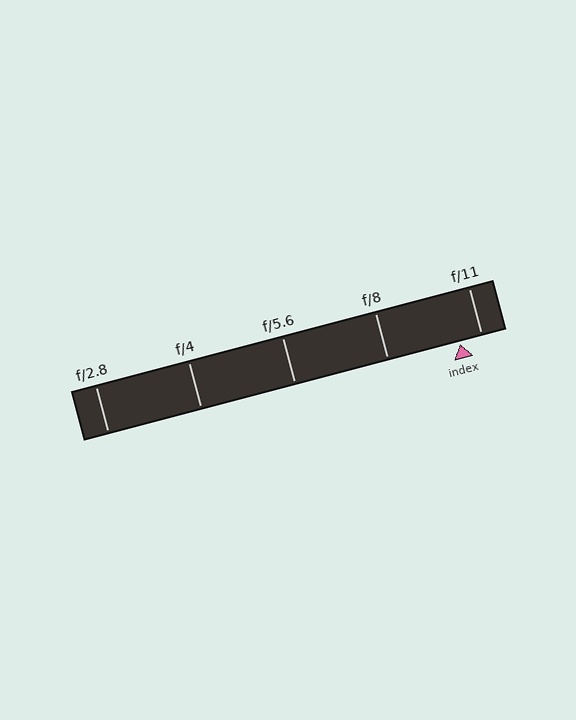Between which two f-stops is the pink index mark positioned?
The index mark is between f/8 and f/11.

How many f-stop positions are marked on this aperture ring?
There are 5 f-stop positions marked.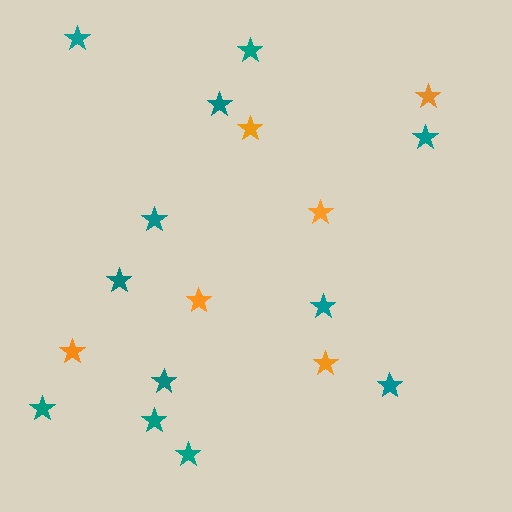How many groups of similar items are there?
There are 2 groups: one group of teal stars (12) and one group of orange stars (6).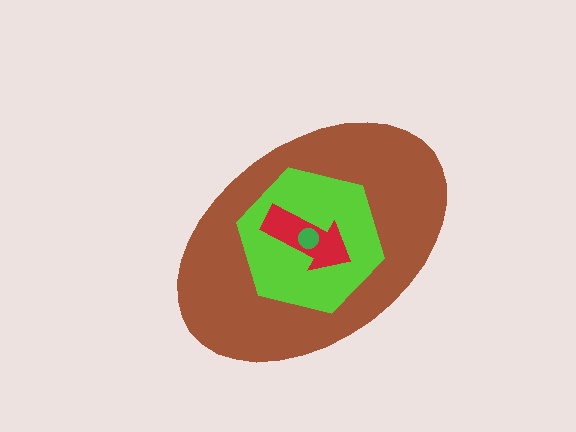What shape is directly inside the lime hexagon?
The red arrow.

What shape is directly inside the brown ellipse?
The lime hexagon.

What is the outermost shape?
The brown ellipse.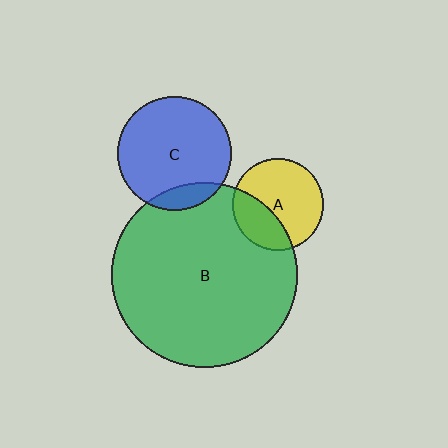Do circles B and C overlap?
Yes.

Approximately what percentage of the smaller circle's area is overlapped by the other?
Approximately 15%.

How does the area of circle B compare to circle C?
Approximately 2.7 times.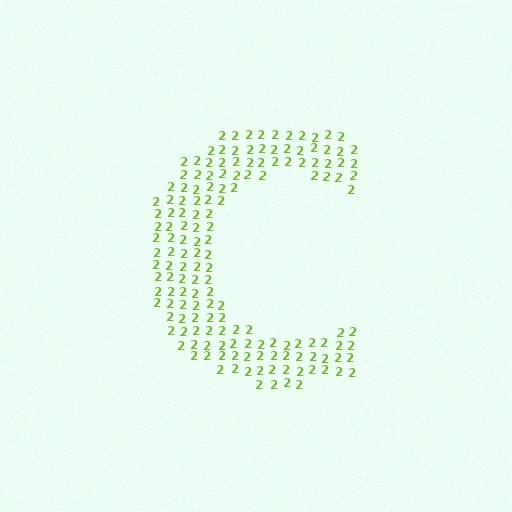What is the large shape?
The large shape is the letter C.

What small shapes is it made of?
It is made of small digit 2's.